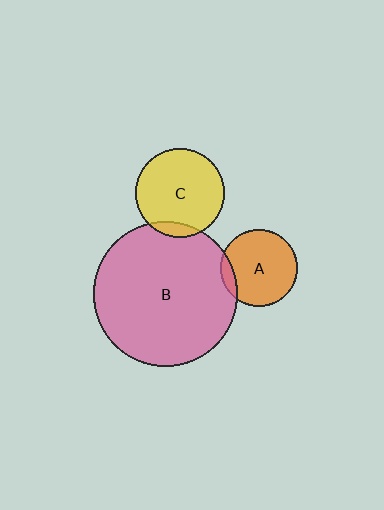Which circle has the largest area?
Circle B (pink).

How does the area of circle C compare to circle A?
Approximately 1.3 times.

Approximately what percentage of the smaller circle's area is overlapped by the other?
Approximately 10%.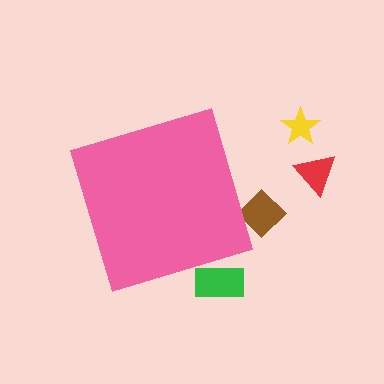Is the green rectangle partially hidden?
Yes, the green rectangle is partially hidden behind the pink diamond.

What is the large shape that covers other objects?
A pink diamond.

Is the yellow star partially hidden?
No, the yellow star is fully visible.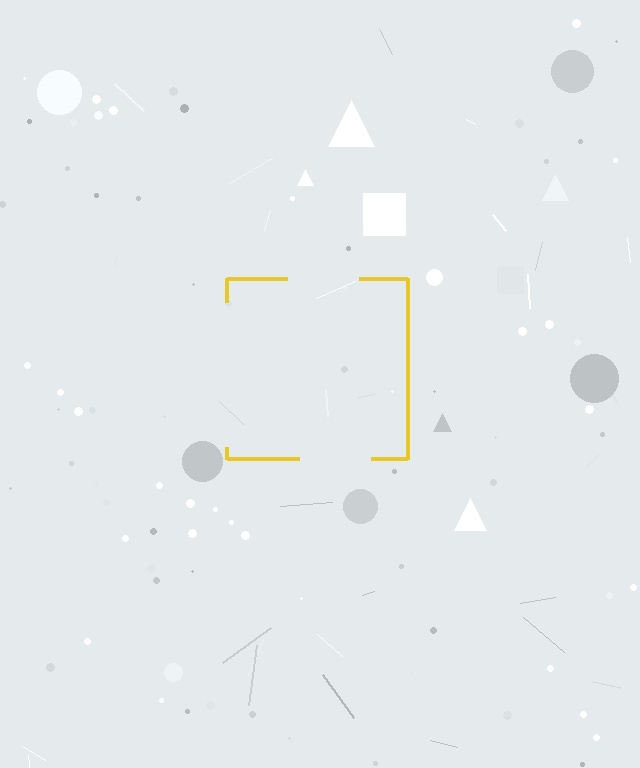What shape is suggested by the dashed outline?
The dashed outline suggests a square.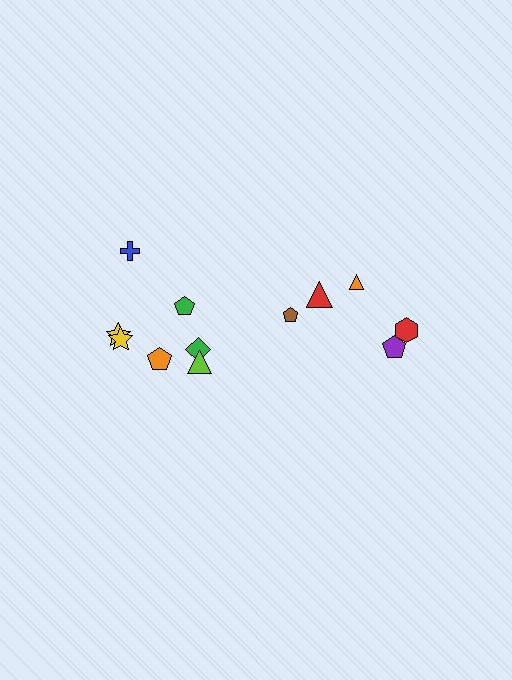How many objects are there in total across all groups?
There are 12 objects.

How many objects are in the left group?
There are 7 objects.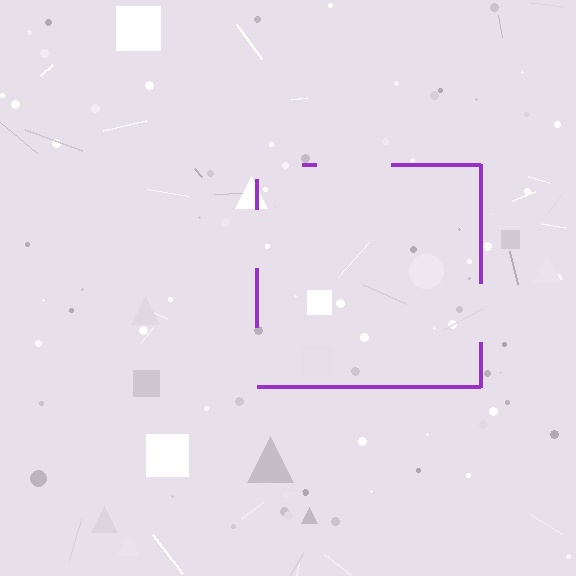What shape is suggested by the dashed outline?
The dashed outline suggests a square.